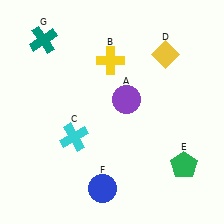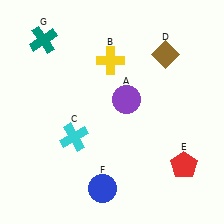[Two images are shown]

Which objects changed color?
D changed from yellow to brown. E changed from green to red.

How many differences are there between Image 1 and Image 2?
There are 2 differences between the two images.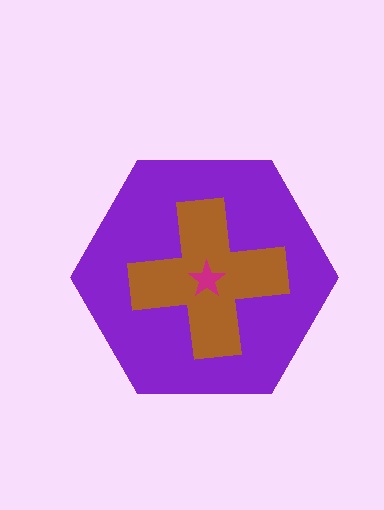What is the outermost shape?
The purple hexagon.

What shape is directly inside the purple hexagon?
The brown cross.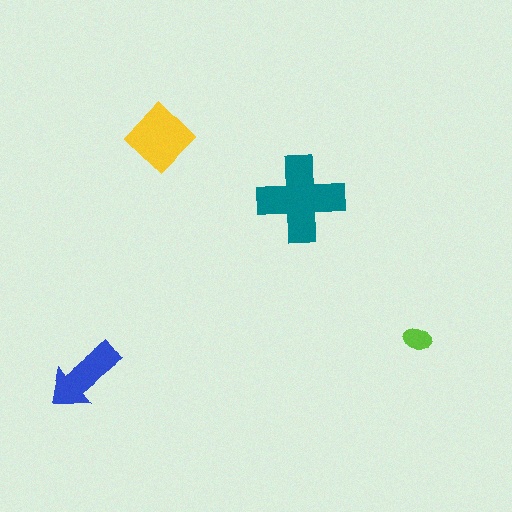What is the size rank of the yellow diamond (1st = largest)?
2nd.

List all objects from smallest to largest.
The lime ellipse, the blue arrow, the yellow diamond, the teal cross.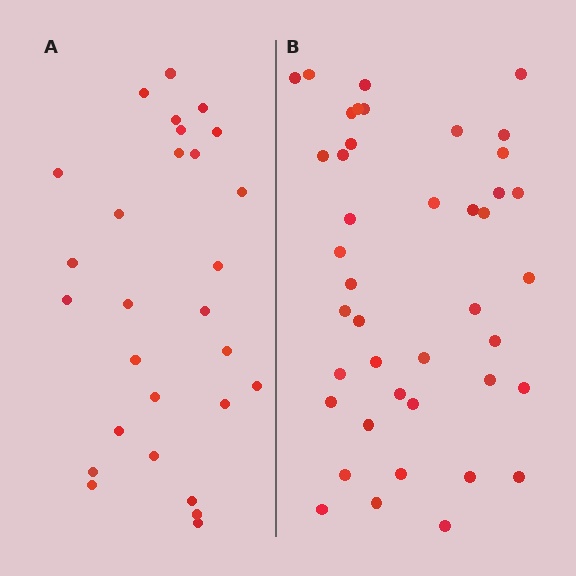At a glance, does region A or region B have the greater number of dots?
Region B (the right region) has more dots.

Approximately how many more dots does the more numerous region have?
Region B has approximately 15 more dots than region A.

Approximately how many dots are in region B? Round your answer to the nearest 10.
About 40 dots. (The exact count is 42, which rounds to 40.)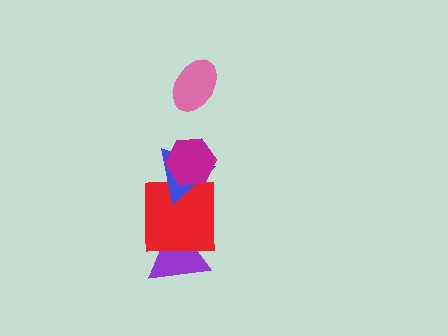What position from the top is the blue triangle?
The blue triangle is 3rd from the top.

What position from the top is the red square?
The red square is 4th from the top.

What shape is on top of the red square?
The blue triangle is on top of the red square.